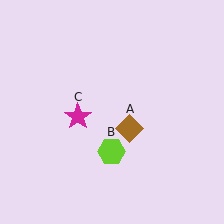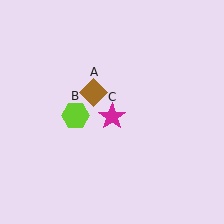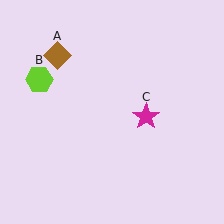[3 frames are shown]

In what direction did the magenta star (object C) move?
The magenta star (object C) moved right.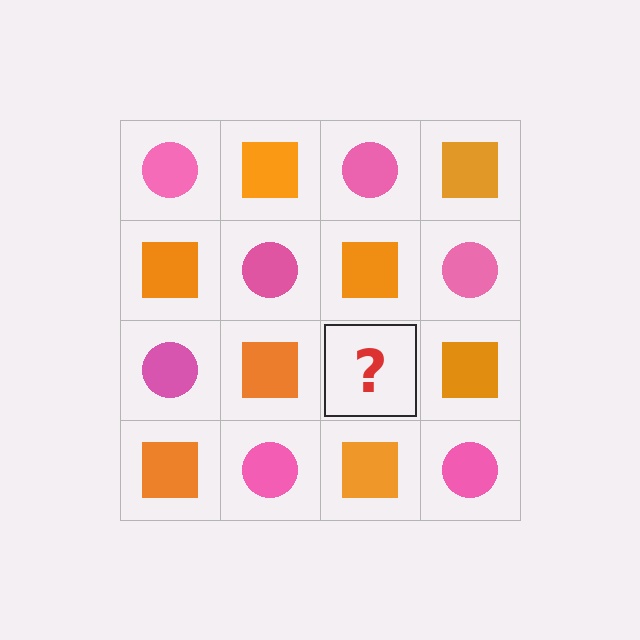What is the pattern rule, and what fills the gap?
The rule is that it alternates pink circle and orange square in a checkerboard pattern. The gap should be filled with a pink circle.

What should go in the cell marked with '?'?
The missing cell should contain a pink circle.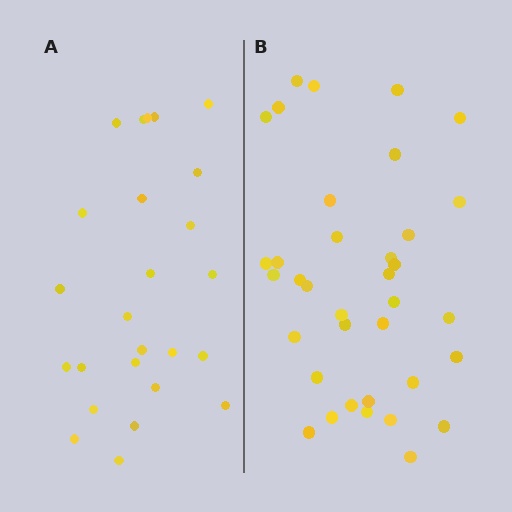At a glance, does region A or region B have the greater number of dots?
Region B (the right region) has more dots.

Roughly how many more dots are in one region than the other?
Region B has roughly 12 or so more dots than region A.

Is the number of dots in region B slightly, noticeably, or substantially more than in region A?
Region B has noticeably more, but not dramatically so. The ratio is roughly 1.4 to 1.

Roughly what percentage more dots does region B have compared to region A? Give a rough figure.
About 45% more.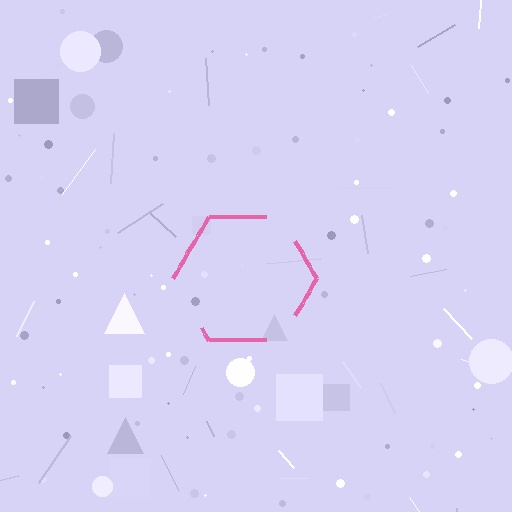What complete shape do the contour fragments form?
The contour fragments form a hexagon.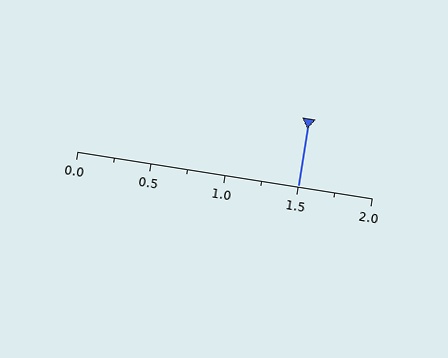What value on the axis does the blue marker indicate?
The marker indicates approximately 1.5.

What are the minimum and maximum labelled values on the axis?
The axis runs from 0.0 to 2.0.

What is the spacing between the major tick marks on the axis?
The major ticks are spaced 0.5 apart.